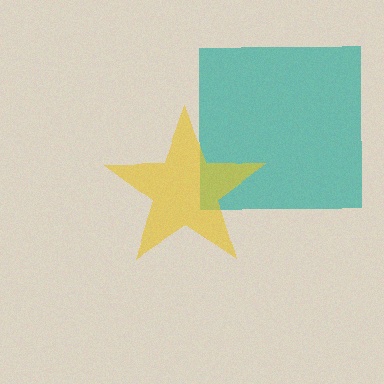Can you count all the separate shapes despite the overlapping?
Yes, there are 2 separate shapes.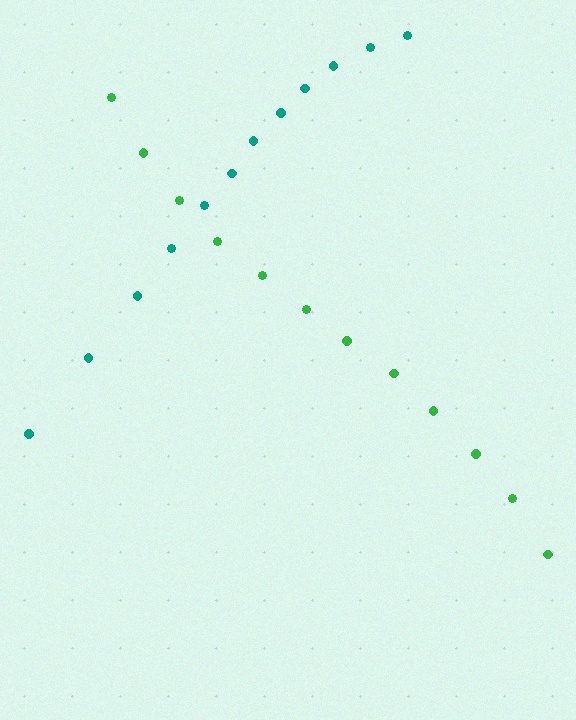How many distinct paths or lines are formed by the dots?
There are 2 distinct paths.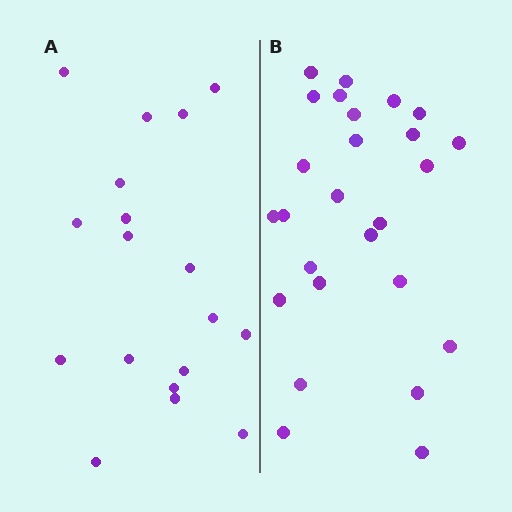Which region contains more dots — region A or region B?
Region B (the right region) has more dots.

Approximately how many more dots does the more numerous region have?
Region B has roughly 8 or so more dots than region A.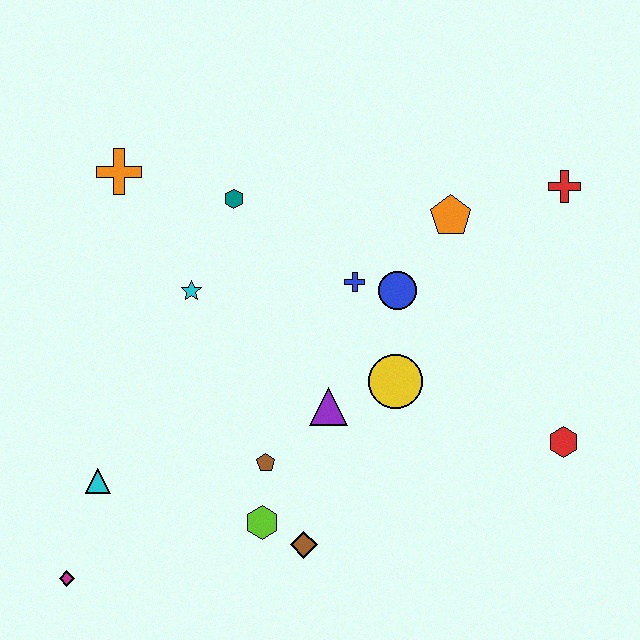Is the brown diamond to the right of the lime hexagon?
Yes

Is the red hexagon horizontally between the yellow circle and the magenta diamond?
No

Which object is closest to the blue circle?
The blue cross is closest to the blue circle.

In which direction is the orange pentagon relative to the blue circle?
The orange pentagon is above the blue circle.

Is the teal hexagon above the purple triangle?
Yes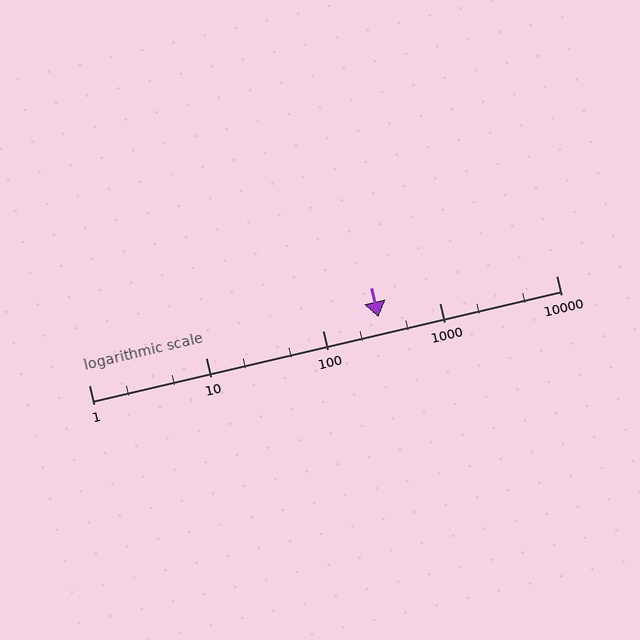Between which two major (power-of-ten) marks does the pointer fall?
The pointer is between 100 and 1000.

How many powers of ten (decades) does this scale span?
The scale spans 4 decades, from 1 to 10000.